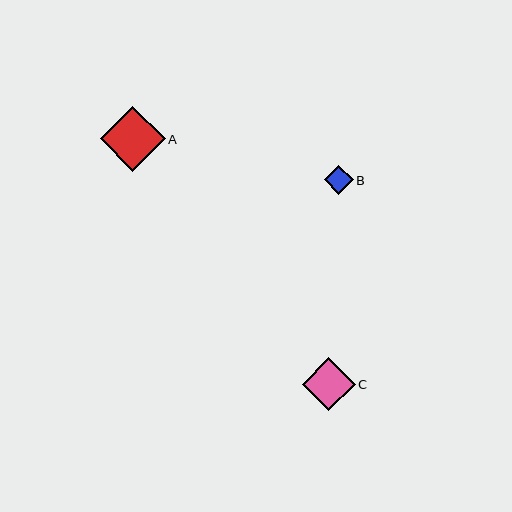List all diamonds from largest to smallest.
From largest to smallest: A, C, B.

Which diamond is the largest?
Diamond A is the largest with a size of approximately 65 pixels.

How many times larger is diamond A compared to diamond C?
Diamond A is approximately 1.2 times the size of diamond C.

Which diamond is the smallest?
Diamond B is the smallest with a size of approximately 29 pixels.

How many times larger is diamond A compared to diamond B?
Diamond A is approximately 2.2 times the size of diamond B.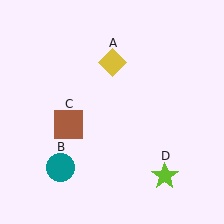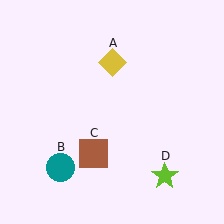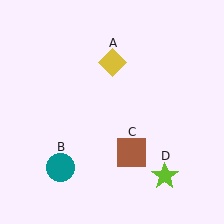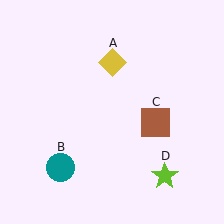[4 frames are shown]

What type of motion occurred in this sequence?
The brown square (object C) rotated counterclockwise around the center of the scene.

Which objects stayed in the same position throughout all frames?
Yellow diamond (object A) and teal circle (object B) and lime star (object D) remained stationary.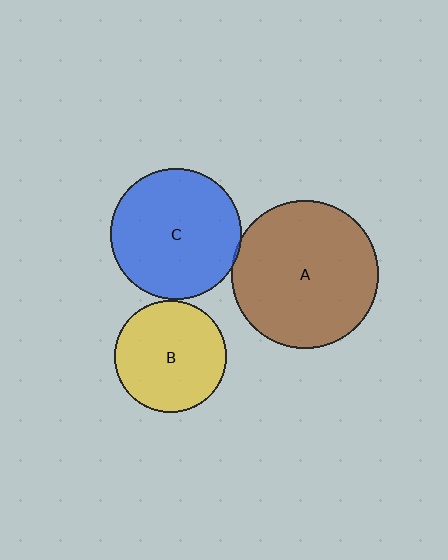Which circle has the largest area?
Circle A (brown).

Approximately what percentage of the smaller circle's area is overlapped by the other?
Approximately 5%.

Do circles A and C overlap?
Yes.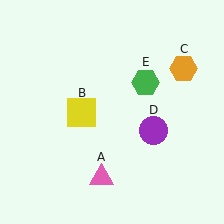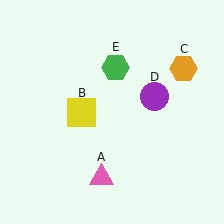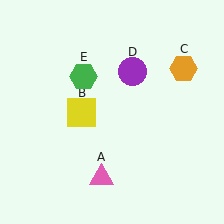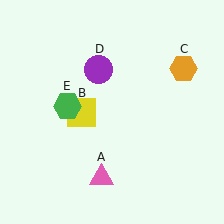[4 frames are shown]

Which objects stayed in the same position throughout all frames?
Pink triangle (object A) and yellow square (object B) and orange hexagon (object C) remained stationary.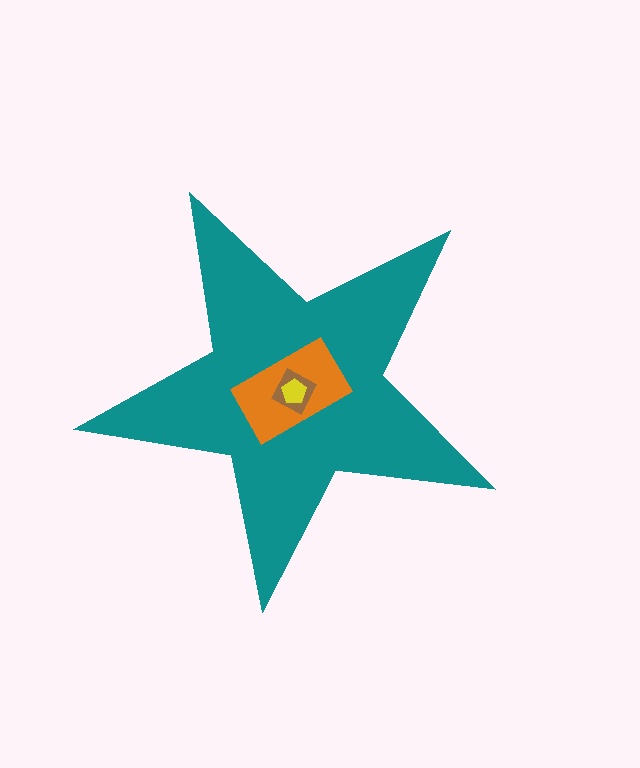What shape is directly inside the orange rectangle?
The brown diamond.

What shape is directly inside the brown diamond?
The yellow pentagon.